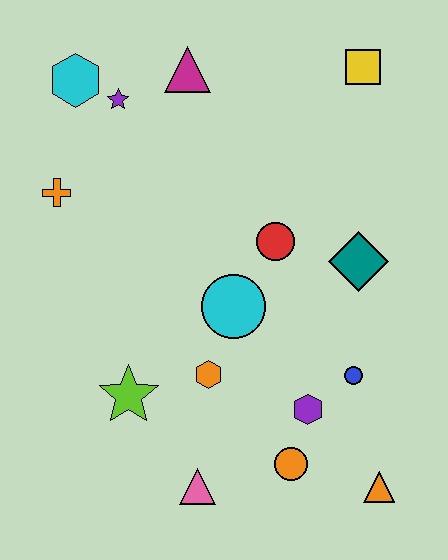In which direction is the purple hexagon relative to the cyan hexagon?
The purple hexagon is below the cyan hexagon.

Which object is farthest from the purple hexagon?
The cyan hexagon is farthest from the purple hexagon.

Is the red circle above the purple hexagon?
Yes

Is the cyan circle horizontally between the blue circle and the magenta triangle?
Yes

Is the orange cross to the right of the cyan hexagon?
No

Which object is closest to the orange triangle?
The orange circle is closest to the orange triangle.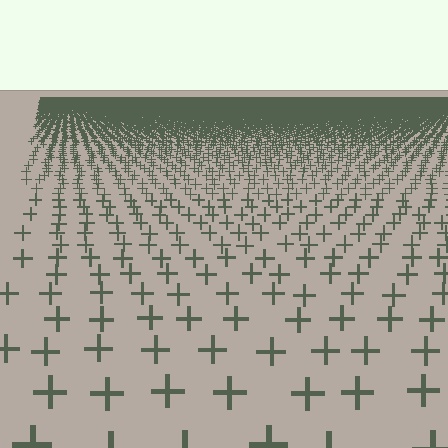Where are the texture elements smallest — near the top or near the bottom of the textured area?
Near the top.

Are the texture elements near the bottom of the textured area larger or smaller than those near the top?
Larger. Near the bottom, elements are closer to the viewer and appear at a bigger on-screen size.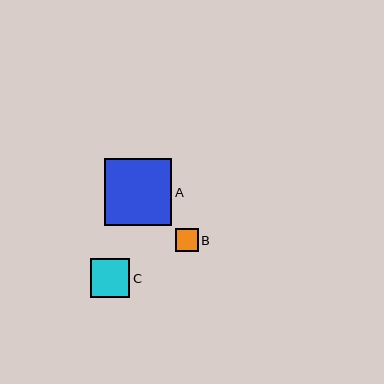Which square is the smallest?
Square B is the smallest with a size of approximately 23 pixels.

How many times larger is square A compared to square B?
Square A is approximately 3.0 times the size of square B.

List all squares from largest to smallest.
From largest to smallest: A, C, B.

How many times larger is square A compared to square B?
Square A is approximately 3.0 times the size of square B.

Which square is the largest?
Square A is the largest with a size of approximately 68 pixels.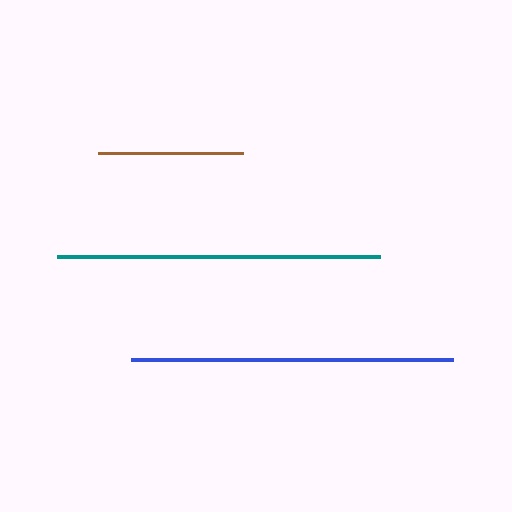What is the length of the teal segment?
The teal segment is approximately 323 pixels long.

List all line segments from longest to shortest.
From longest to shortest: teal, blue, brown.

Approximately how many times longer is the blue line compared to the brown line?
The blue line is approximately 2.2 times the length of the brown line.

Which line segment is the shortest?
The brown line is the shortest at approximately 144 pixels.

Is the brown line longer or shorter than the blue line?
The blue line is longer than the brown line.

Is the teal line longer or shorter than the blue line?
The teal line is longer than the blue line.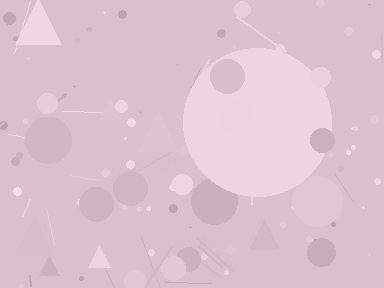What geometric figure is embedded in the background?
A circle is embedded in the background.